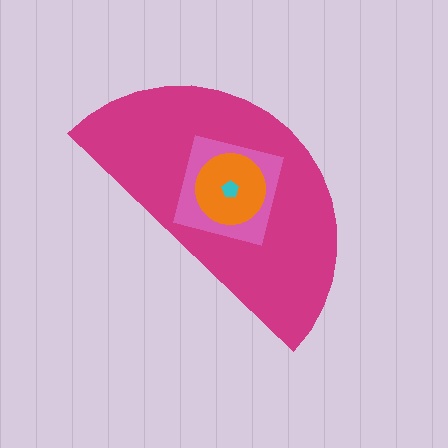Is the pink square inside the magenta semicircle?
Yes.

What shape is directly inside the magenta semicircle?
The pink square.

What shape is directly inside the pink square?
The orange circle.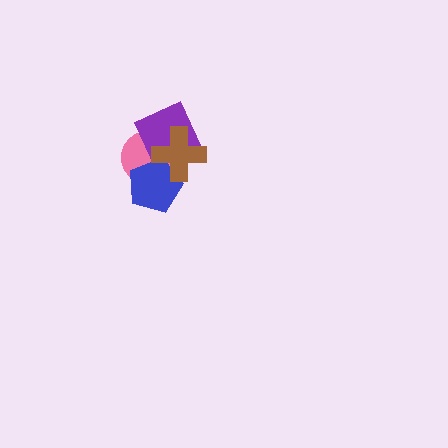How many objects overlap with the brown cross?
3 objects overlap with the brown cross.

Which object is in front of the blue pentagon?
The brown cross is in front of the blue pentagon.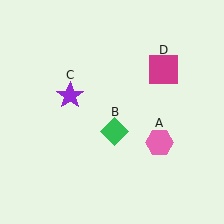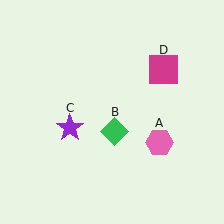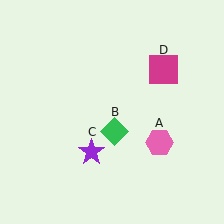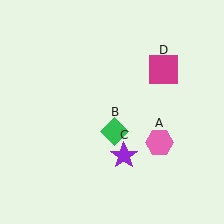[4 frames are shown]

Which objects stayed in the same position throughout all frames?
Pink hexagon (object A) and green diamond (object B) and magenta square (object D) remained stationary.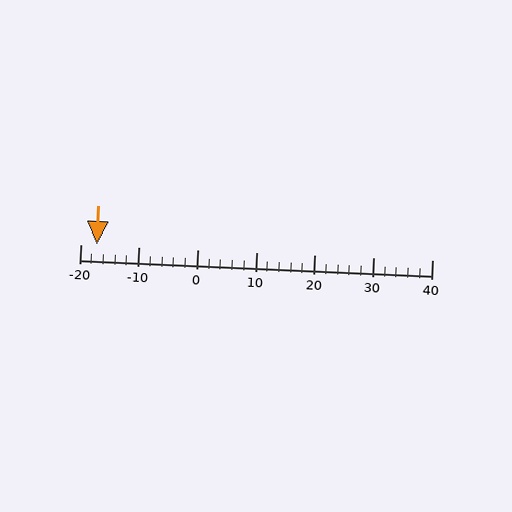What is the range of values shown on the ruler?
The ruler shows values from -20 to 40.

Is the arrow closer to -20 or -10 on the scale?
The arrow is closer to -20.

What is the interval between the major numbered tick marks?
The major tick marks are spaced 10 units apart.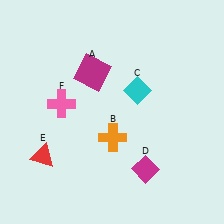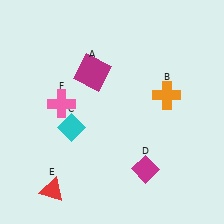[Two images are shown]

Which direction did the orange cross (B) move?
The orange cross (B) moved right.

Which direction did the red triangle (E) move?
The red triangle (E) moved down.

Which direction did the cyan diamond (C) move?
The cyan diamond (C) moved left.